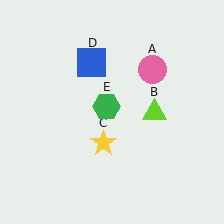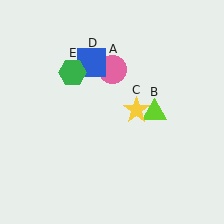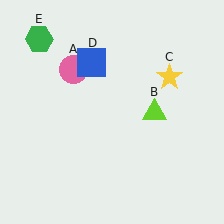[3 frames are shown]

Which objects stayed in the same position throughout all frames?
Lime triangle (object B) and blue square (object D) remained stationary.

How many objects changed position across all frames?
3 objects changed position: pink circle (object A), yellow star (object C), green hexagon (object E).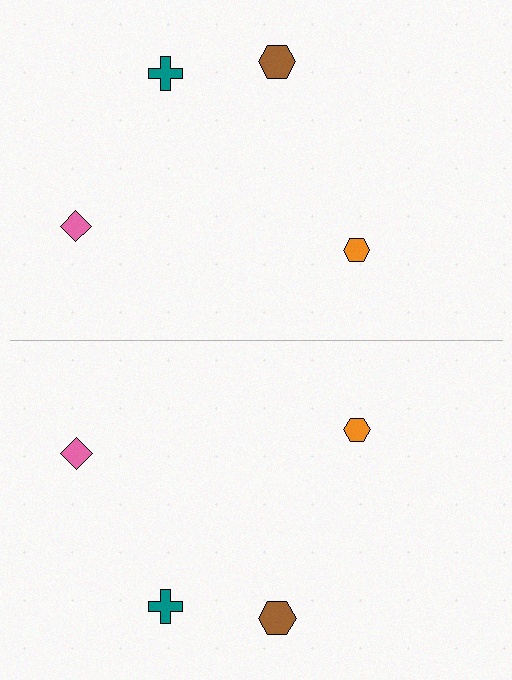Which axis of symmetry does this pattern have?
The pattern has a horizontal axis of symmetry running through the center of the image.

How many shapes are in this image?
There are 8 shapes in this image.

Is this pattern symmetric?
Yes, this pattern has bilateral (reflection) symmetry.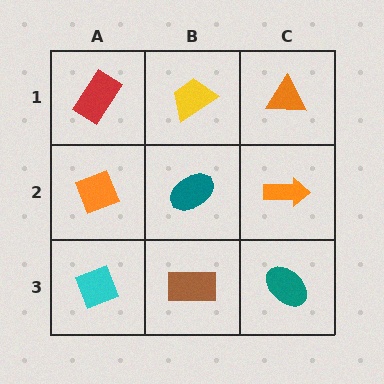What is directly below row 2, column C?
A teal ellipse.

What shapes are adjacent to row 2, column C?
An orange triangle (row 1, column C), a teal ellipse (row 3, column C), a teal ellipse (row 2, column B).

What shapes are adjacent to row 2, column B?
A yellow trapezoid (row 1, column B), a brown rectangle (row 3, column B), an orange diamond (row 2, column A), an orange arrow (row 2, column C).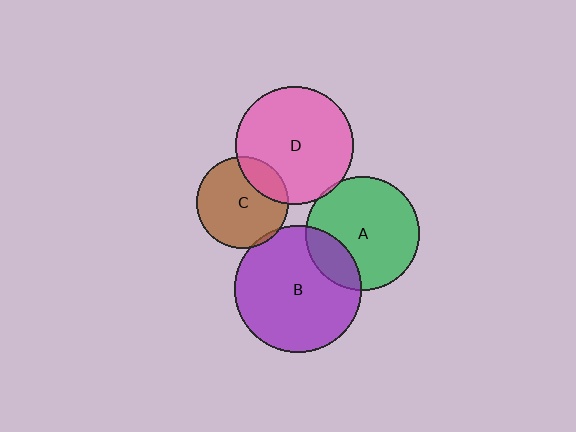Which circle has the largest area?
Circle B (purple).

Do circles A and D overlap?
Yes.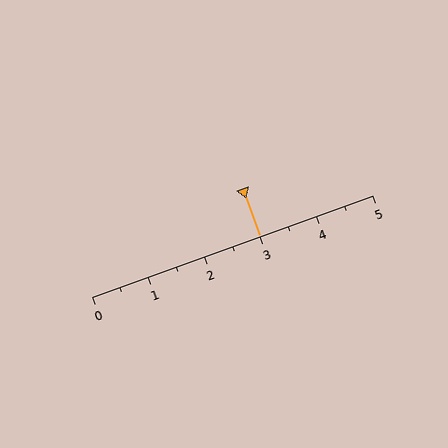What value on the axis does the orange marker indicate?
The marker indicates approximately 3.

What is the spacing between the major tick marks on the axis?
The major ticks are spaced 1 apart.